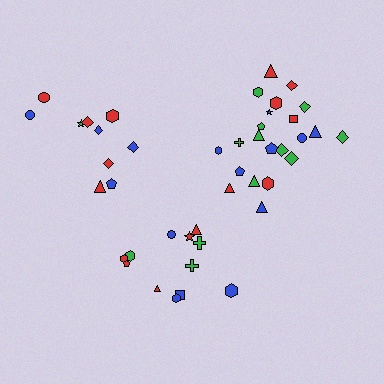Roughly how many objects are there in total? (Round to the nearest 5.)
Roughly 45 objects in total.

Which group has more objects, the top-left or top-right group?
The top-right group.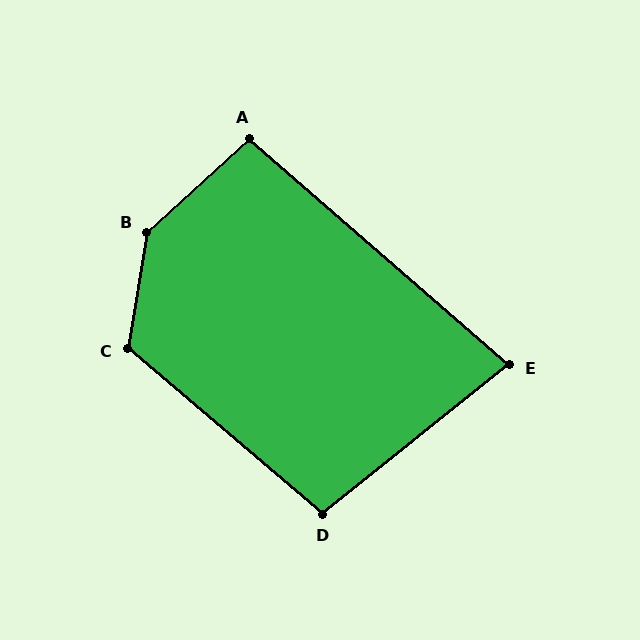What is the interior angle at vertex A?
Approximately 97 degrees (obtuse).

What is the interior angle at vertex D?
Approximately 101 degrees (obtuse).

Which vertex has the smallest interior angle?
E, at approximately 80 degrees.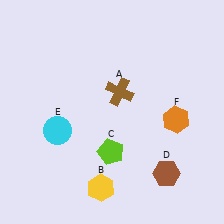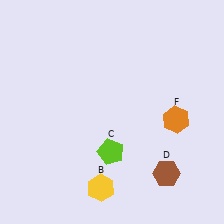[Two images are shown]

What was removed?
The cyan circle (E), the brown cross (A) were removed in Image 2.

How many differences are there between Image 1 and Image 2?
There are 2 differences between the two images.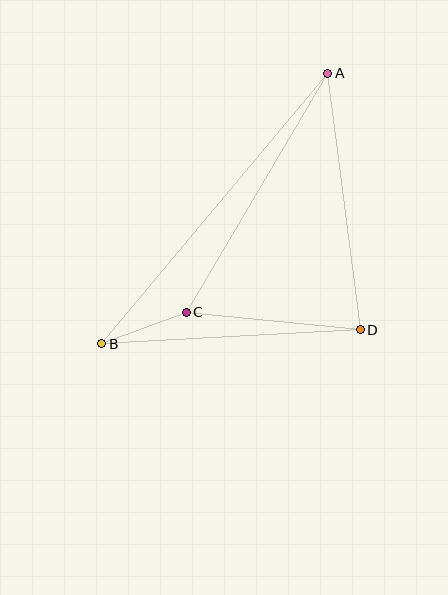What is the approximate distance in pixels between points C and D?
The distance between C and D is approximately 175 pixels.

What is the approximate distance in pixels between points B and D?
The distance between B and D is approximately 259 pixels.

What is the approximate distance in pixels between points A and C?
The distance between A and C is approximately 278 pixels.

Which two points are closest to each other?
Points B and C are closest to each other.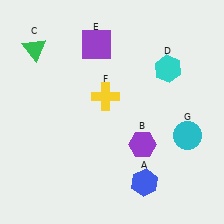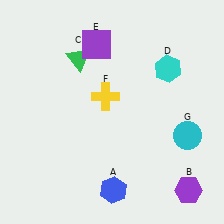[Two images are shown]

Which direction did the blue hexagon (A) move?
The blue hexagon (A) moved left.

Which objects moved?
The objects that moved are: the blue hexagon (A), the purple hexagon (B), the green triangle (C).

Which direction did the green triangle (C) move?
The green triangle (C) moved right.